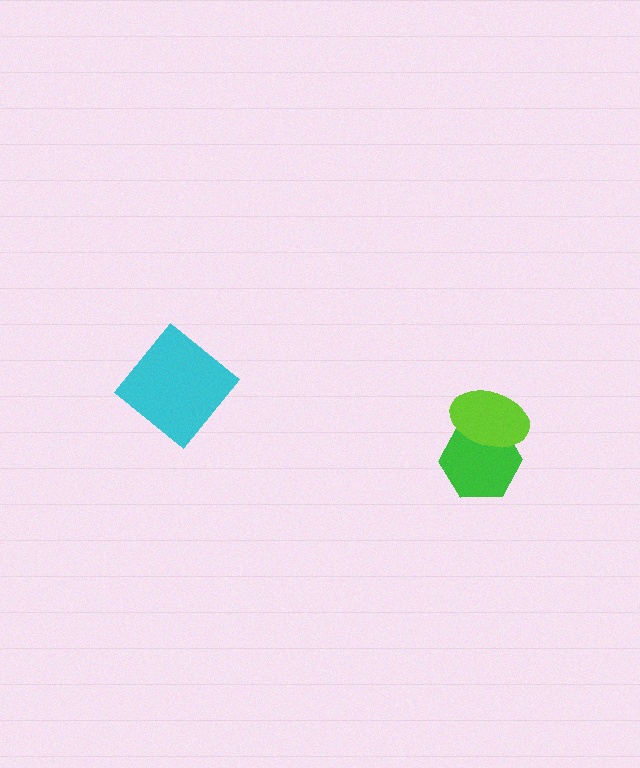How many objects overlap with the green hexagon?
1 object overlaps with the green hexagon.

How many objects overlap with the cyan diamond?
0 objects overlap with the cyan diamond.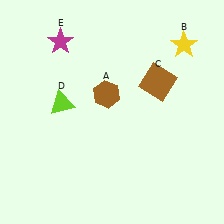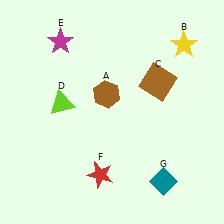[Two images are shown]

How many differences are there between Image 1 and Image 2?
There are 2 differences between the two images.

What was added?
A red star (F), a teal diamond (G) were added in Image 2.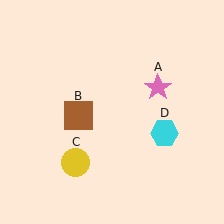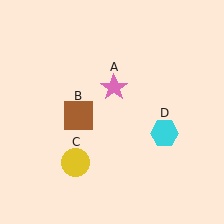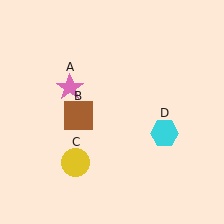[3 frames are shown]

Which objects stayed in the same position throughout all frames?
Brown square (object B) and yellow circle (object C) and cyan hexagon (object D) remained stationary.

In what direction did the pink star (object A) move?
The pink star (object A) moved left.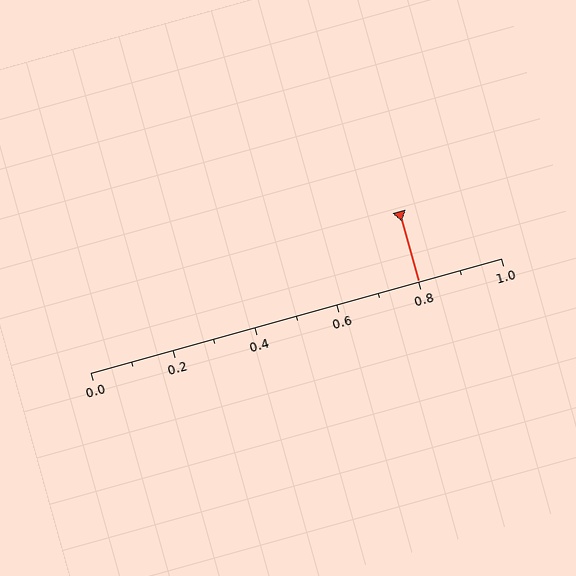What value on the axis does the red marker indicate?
The marker indicates approximately 0.8.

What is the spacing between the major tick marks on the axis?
The major ticks are spaced 0.2 apart.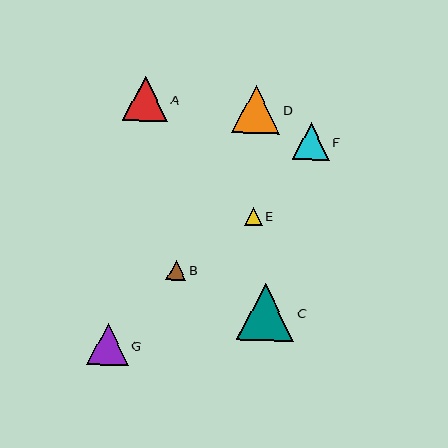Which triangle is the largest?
Triangle C is the largest with a size of approximately 57 pixels.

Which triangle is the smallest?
Triangle E is the smallest with a size of approximately 18 pixels.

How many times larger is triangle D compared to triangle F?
Triangle D is approximately 1.3 times the size of triangle F.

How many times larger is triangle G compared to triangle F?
Triangle G is approximately 1.1 times the size of triangle F.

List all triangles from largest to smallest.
From largest to smallest: C, D, A, G, F, B, E.